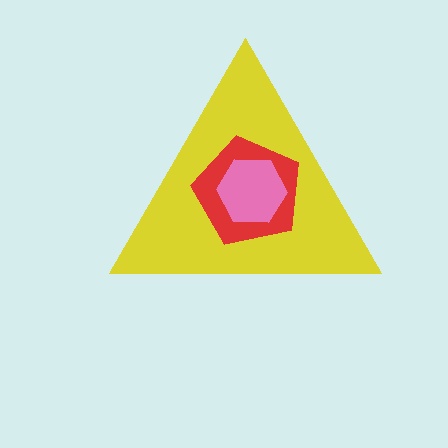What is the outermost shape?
The yellow triangle.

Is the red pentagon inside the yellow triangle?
Yes.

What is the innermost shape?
The pink hexagon.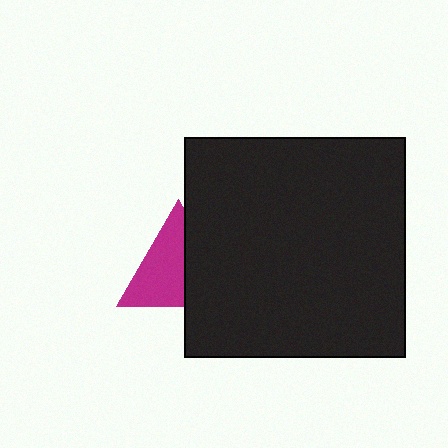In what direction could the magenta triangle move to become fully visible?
The magenta triangle could move left. That would shift it out from behind the black rectangle entirely.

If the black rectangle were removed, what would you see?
You would see the complete magenta triangle.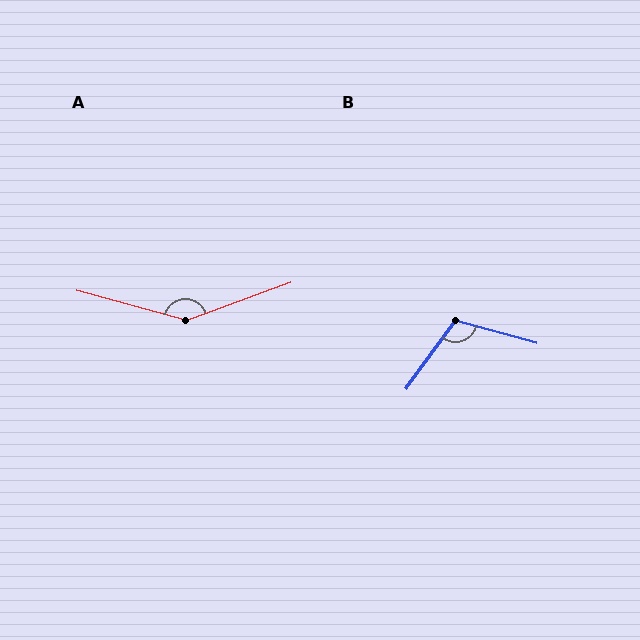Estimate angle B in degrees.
Approximately 111 degrees.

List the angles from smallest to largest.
B (111°), A (145°).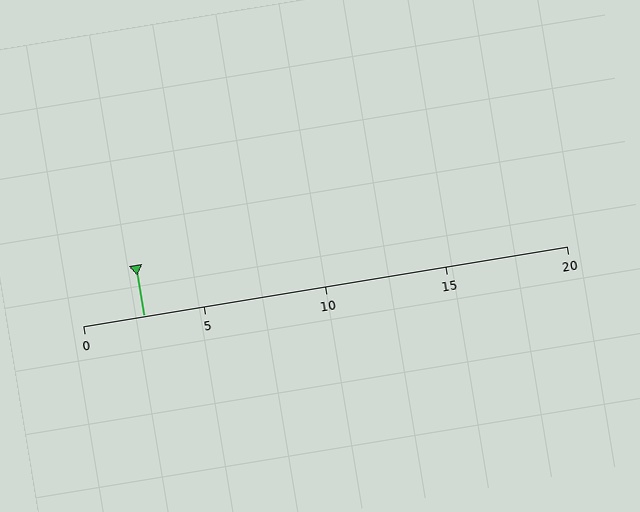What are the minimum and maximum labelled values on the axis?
The axis runs from 0 to 20.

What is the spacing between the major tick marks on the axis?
The major ticks are spaced 5 apart.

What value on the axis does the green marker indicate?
The marker indicates approximately 2.5.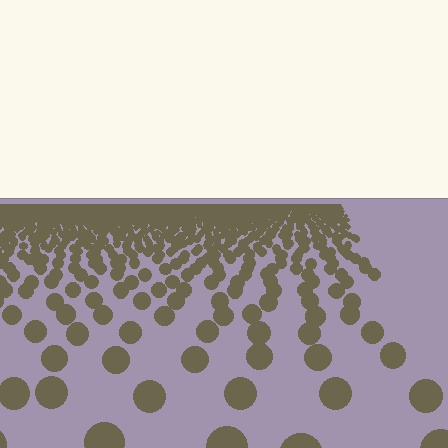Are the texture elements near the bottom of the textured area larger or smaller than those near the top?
Larger. Near the bottom, elements are closer to the viewer and appear at a bigger on-screen size.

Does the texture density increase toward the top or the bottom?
Density increases toward the top.